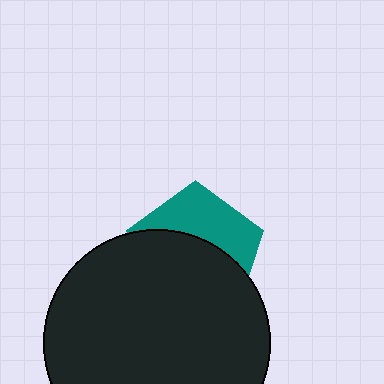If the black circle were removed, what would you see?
You would see the complete teal pentagon.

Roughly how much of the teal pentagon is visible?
A small part of it is visible (roughly 40%).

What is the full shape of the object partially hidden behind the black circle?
The partially hidden object is a teal pentagon.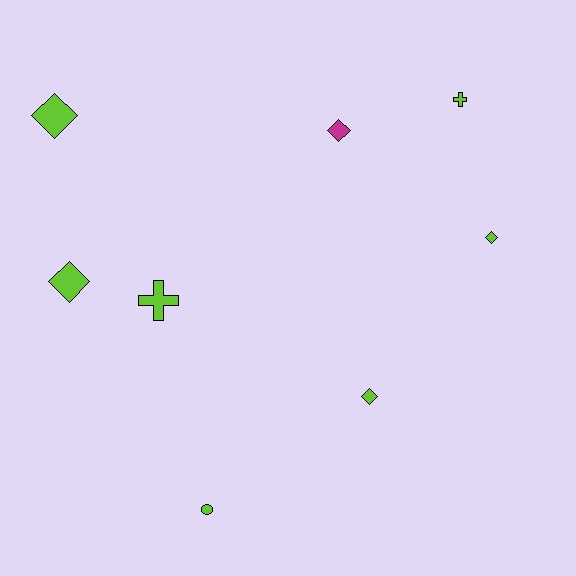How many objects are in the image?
There are 8 objects.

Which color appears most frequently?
Lime, with 7 objects.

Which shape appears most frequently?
Diamond, with 5 objects.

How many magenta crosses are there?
There are no magenta crosses.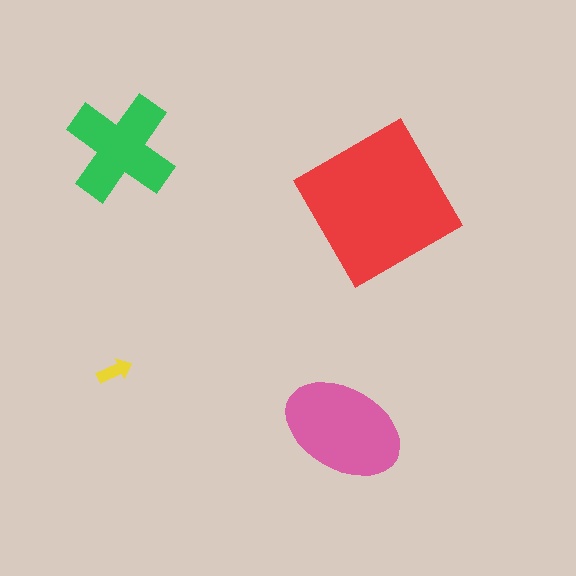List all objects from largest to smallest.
The red square, the pink ellipse, the green cross, the yellow arrow.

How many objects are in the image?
There are 4 objects in the image.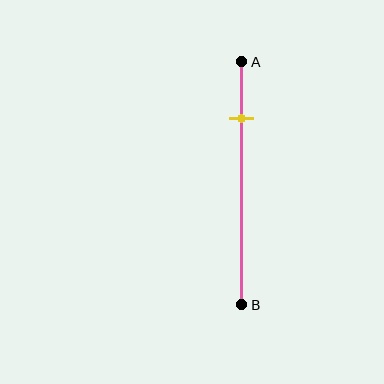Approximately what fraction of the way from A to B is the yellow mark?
The yellow mark is approximately 25% of the way from A to B.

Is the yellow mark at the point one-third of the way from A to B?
No, the mark is at about 25% from A, not at the 33% one-third point.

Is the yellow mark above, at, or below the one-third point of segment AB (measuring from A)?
The yellow mark is above the one-third point of segment AB.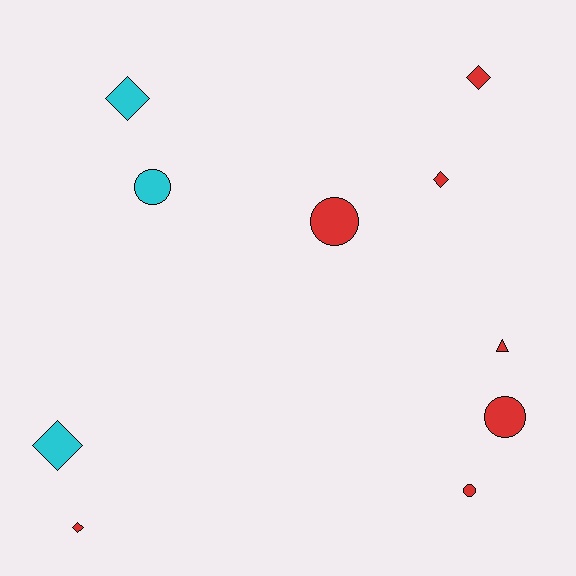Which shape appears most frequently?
Diamond, with 5 objects.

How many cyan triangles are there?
There are no cyan triangles.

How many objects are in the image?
There are 10 objects.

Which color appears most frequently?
Red, with 7 objects.